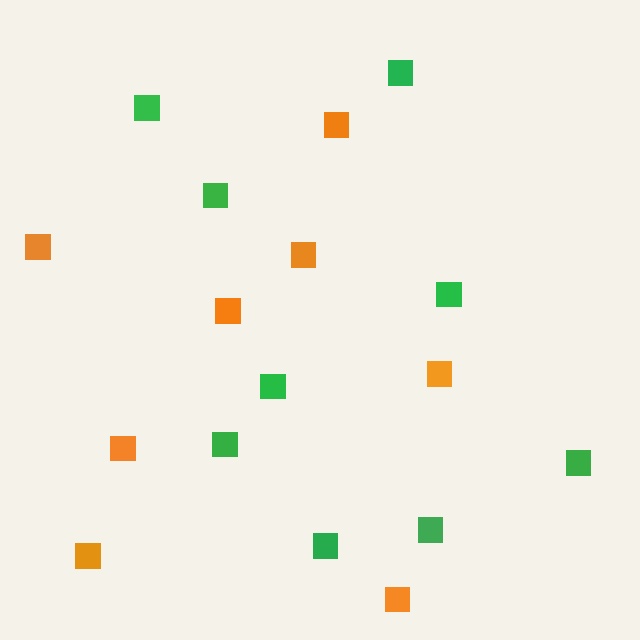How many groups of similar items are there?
There are 2 groups: one group of green squares (9) and one group of orange squares (8).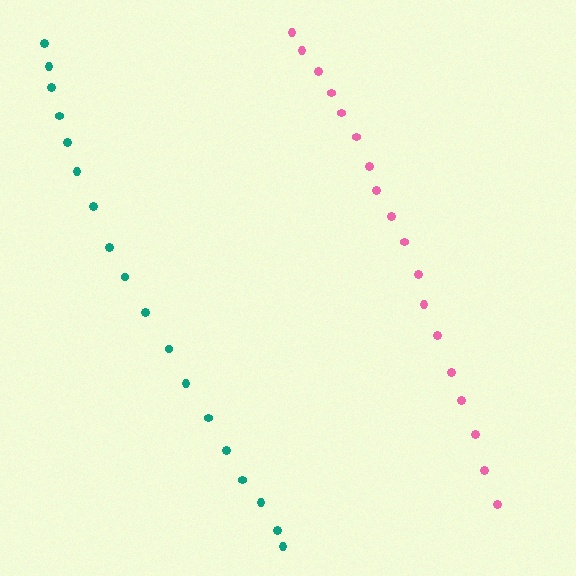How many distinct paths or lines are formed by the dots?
There are 2 distinct paths.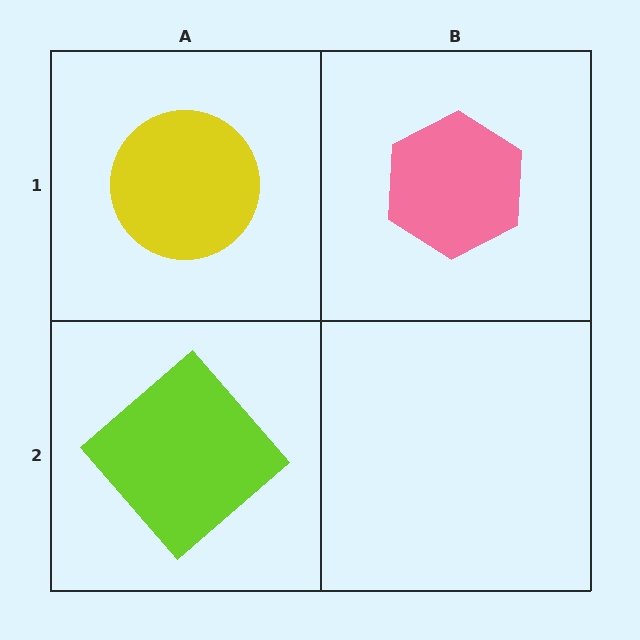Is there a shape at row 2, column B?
No, that cell is empty.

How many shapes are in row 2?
1 shape.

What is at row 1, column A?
A yellow circle.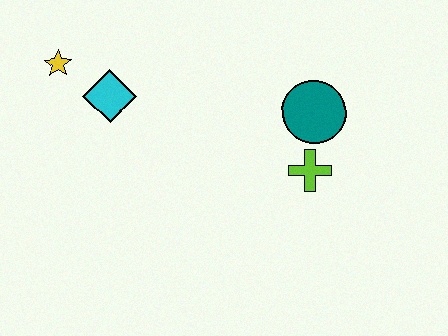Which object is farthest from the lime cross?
The yellow star is farthest from the lime cross.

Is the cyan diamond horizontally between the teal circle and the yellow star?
Yes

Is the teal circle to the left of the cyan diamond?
No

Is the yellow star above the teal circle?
Yes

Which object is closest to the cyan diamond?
The yellow star is closest to the cyan diamond.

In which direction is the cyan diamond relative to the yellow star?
The cyan diamond is to the right of the yellow star.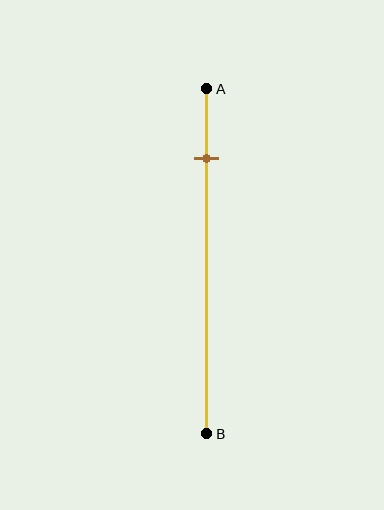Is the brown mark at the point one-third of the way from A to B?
No, the mark is at about 20% from A, not at the 33% one-third point.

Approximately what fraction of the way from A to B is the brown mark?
The brown mark is approximately 20% of the way from A to B.